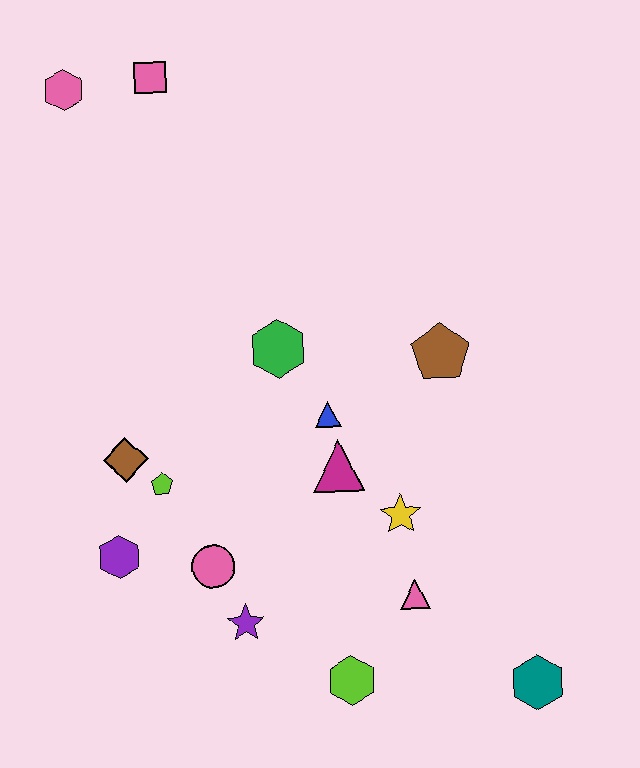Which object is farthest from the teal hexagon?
The pink hexagon is farthest from the teal hexagon.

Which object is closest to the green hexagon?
The blue triangle is closest to the green hexagon.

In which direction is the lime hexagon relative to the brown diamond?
The lime hexagon is below the brown diamond.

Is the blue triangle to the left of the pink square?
No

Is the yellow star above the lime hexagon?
Yes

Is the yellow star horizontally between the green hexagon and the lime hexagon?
No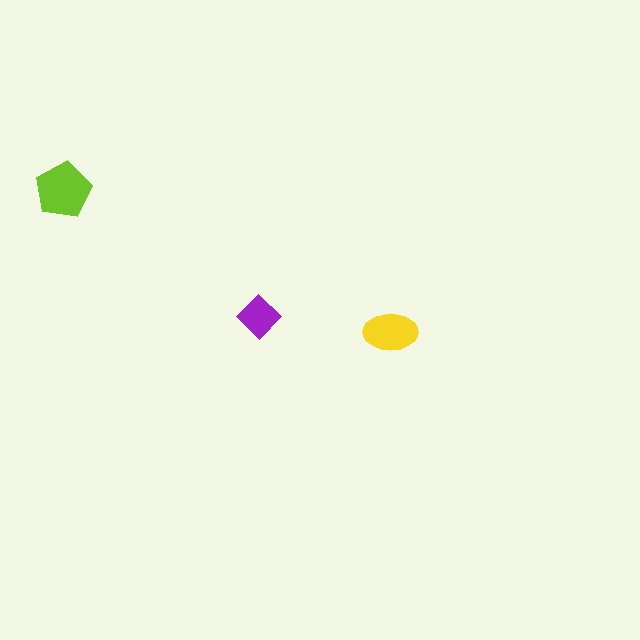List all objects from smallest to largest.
The purple diamond, the yellow ellipse, the lime pentagon.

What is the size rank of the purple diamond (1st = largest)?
3rd.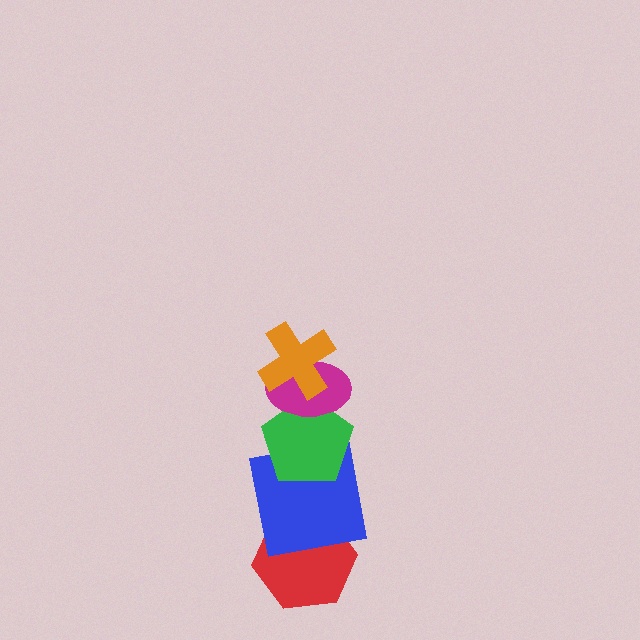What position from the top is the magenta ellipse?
The magenta ellipse is 2nd from the top.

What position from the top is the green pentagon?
The green pentagon is 3rd from the top.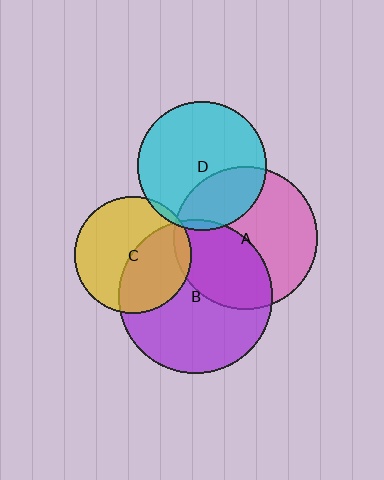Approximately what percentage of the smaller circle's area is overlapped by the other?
Approximately 5%.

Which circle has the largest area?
Circle B (purple).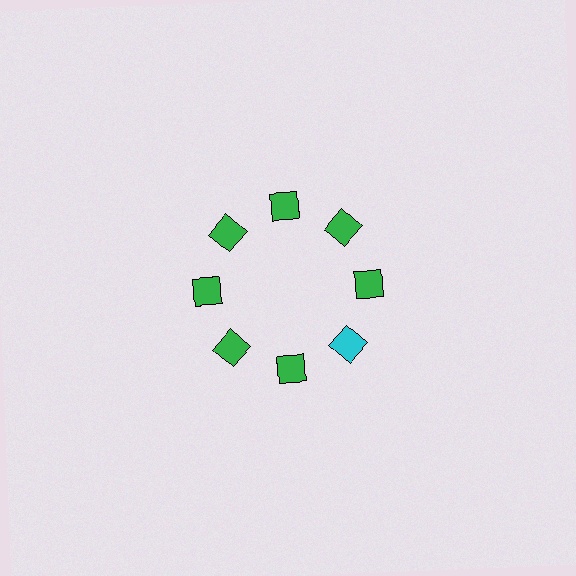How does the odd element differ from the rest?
It has a different color: cyan instead of green.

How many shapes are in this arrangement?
There are 8 shapes arranged in a ring pattern.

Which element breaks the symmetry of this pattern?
The cyan diamond at roughly the 4 o'clock position breaks the symmetry. All other shapes are green diamonds.